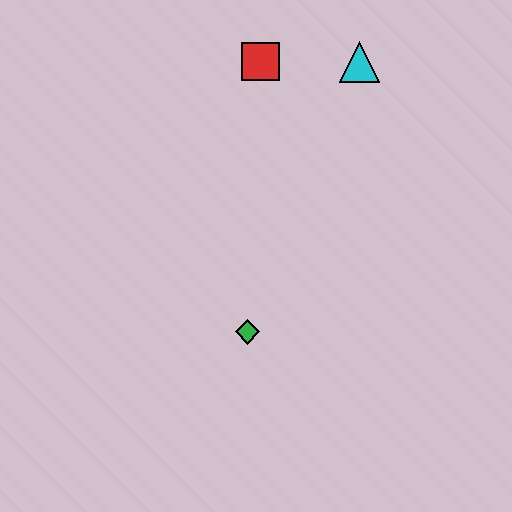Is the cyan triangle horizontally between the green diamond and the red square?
No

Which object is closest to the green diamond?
The red square is closest to the green diamond.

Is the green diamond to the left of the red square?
Yes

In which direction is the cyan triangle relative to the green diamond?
The cyan triangle is above the green diamond.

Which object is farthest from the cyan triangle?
The green diamond is farthest from the cyan triangle.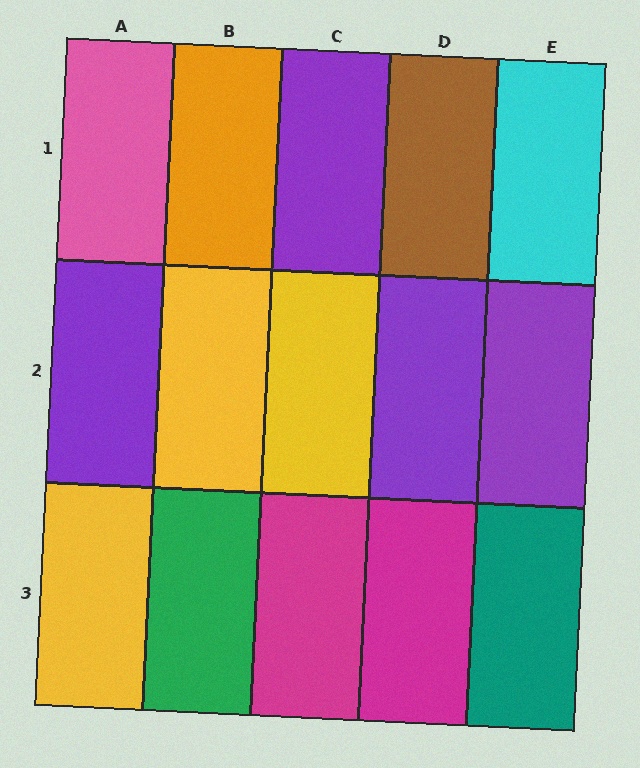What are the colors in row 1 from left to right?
Pink, orange, purple, brown, cyan.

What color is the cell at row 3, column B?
Green.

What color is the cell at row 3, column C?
Magenta.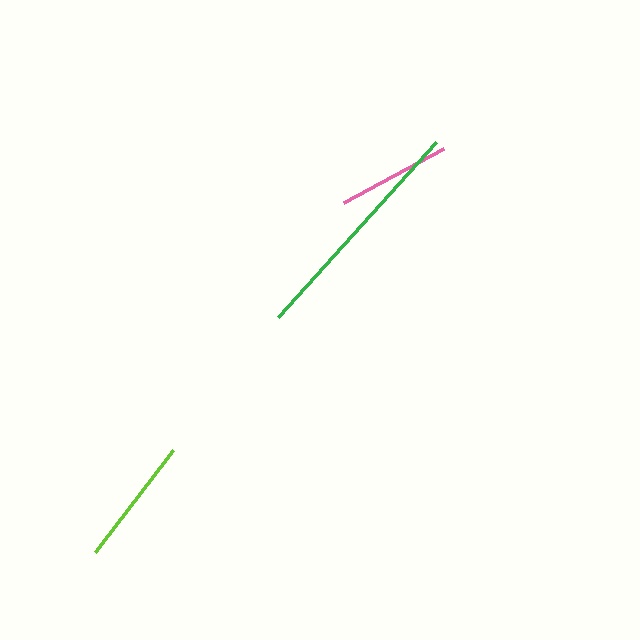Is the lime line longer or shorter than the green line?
The green line is longer than the lime line.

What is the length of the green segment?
The green segment is approximately 236 pixels long.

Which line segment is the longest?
The green line is the longest at approximately 236 pixels.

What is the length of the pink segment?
The pink segment is approximately 113 pixels long.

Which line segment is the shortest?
The pink line is the shortest at approximately 113 pixels.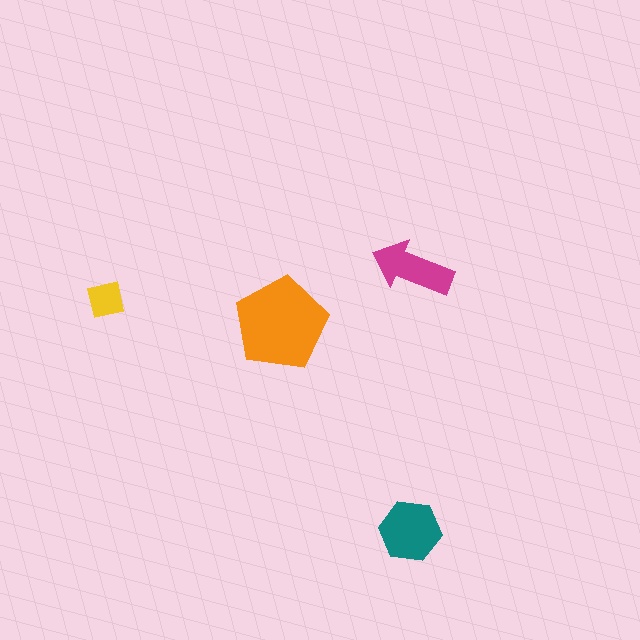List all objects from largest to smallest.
The orange pentagon, the teal hexagon, the magenta arrow, the yellow square.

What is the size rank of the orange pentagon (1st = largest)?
1st.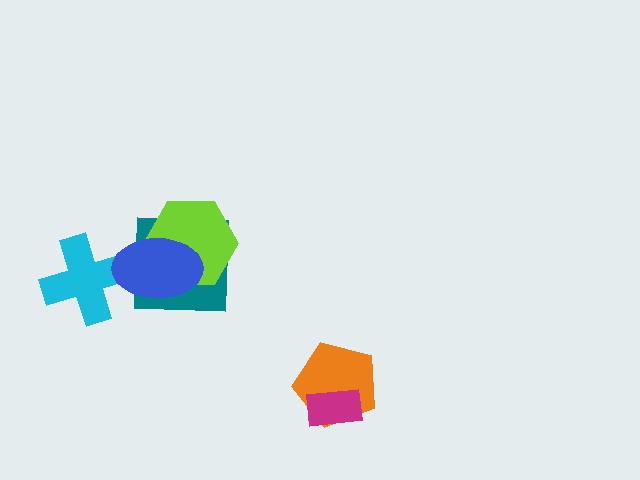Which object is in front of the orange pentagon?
The magenta rectangle is in front of the orange pentagon.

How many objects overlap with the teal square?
2 objects overlap with the teal square.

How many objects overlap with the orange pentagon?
1 object overlaps with the orange pentagon.